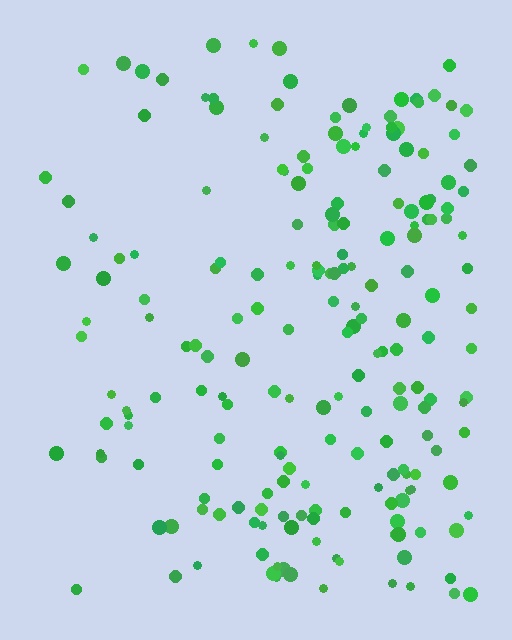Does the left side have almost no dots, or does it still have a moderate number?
Still a moderate number, just noticeably fewer than the right.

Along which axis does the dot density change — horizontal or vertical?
Horizontal.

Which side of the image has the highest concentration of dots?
The right.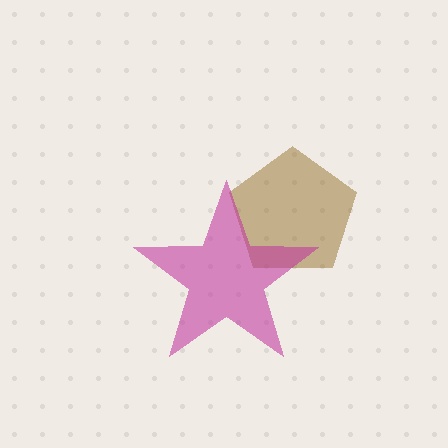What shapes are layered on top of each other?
The layered shapes are: a brown pentagon, a magenta star.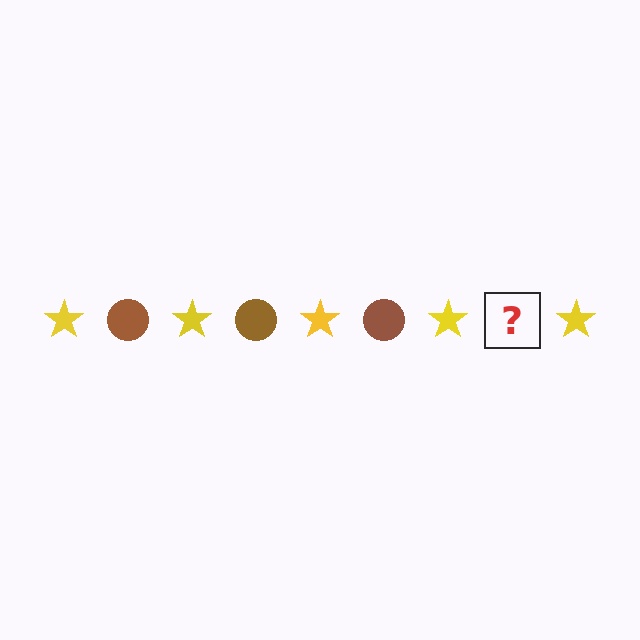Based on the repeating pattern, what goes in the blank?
The blank should be a brown circle.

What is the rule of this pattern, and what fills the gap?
The rule is that the pattern alternates between yellow star and brown circle. The gap should be filled with a brown circle.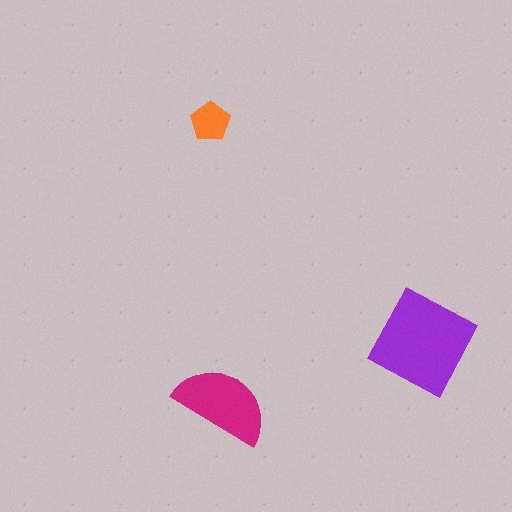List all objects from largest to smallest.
The purple square, the magenta semicircle, the orange pentagon.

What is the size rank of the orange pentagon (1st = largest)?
3rd.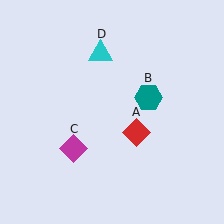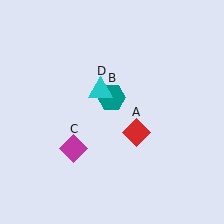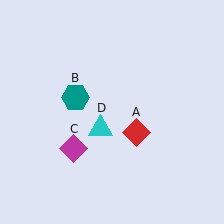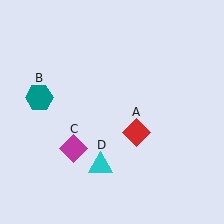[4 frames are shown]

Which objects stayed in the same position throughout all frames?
Red diamond (object A) and magenta diamond (object C) remained stationary.